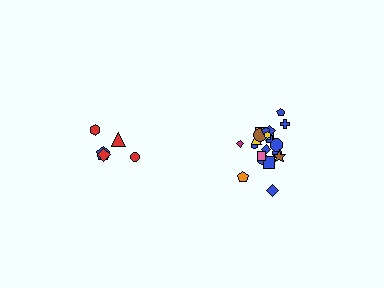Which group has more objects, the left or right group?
The right group.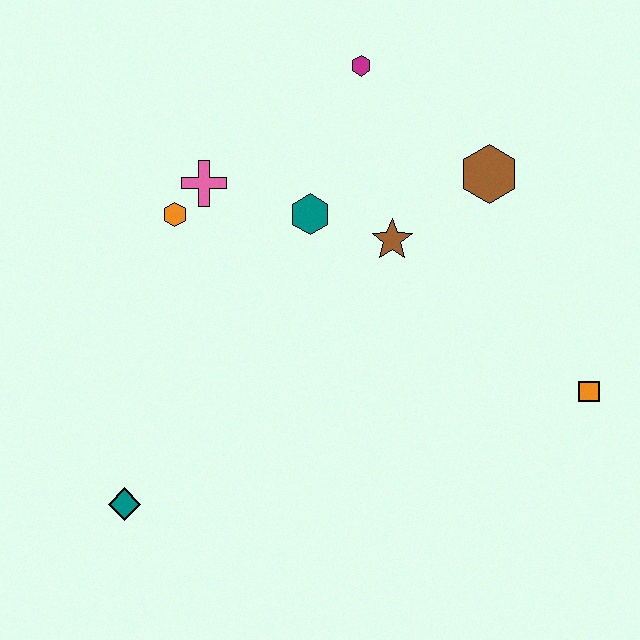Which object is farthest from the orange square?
The teal diamond is farthest from the orange square.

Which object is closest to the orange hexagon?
The pink cross is closest to the orange hexagon.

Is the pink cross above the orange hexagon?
Yes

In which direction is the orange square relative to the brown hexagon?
The orange square is below the brown hexagon.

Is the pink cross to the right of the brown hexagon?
No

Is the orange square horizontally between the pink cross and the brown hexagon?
No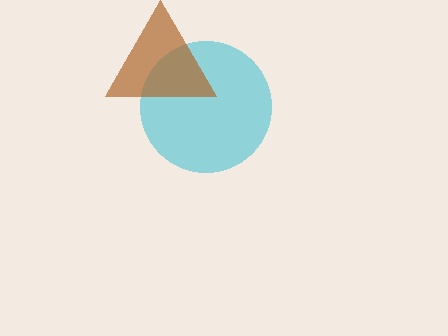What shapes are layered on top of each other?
The layered shapes are: a cyan circle, a brown triangle.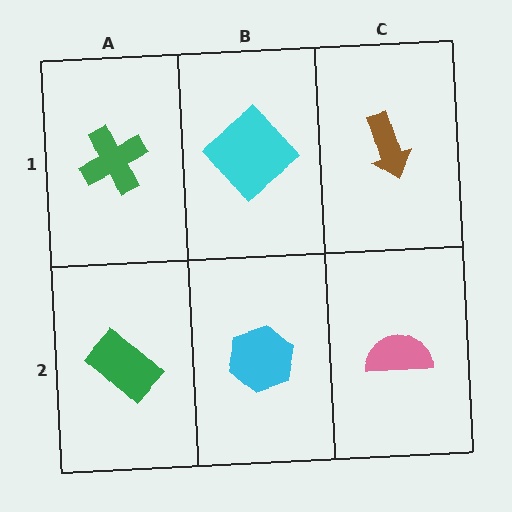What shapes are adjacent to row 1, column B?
A cyan hexagon (row 2, column B), a green cross (row 1, column A), a brown arrow (row 1, column C).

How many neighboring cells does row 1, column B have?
3.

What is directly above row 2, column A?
A green cross.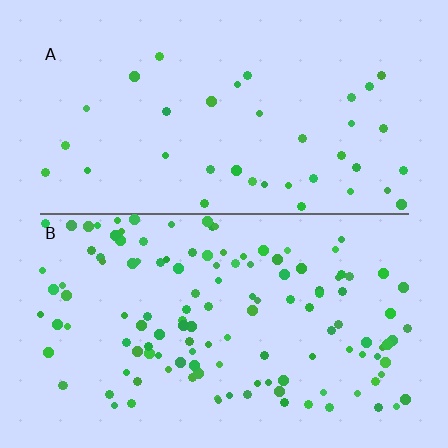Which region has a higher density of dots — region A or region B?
B (the bottom).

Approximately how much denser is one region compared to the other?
Approximately 3.4× — region B over region A.